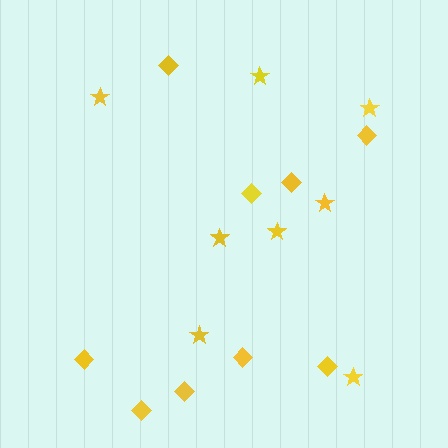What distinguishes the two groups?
There are 2 groups: one group of stars (8) and one group of diamonds (9).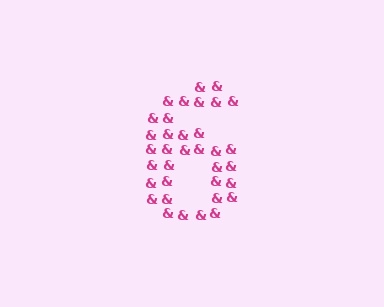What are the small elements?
The small elements are ampersands.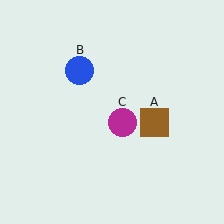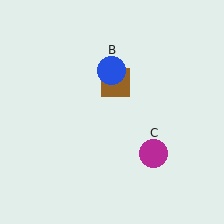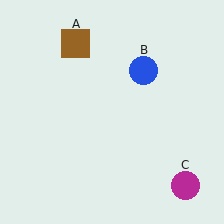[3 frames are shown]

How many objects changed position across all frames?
3 objects changed position: brown square (object A), blue circle (object B), magenta circle (object C).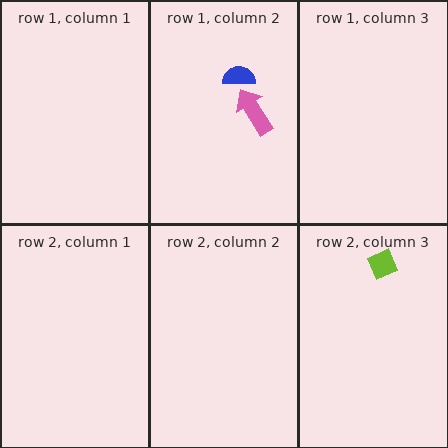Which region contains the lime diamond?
The row 2, column 3 region.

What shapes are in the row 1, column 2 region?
The blue semicircle, the pink arrow.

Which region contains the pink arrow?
The row 1, column 2 region.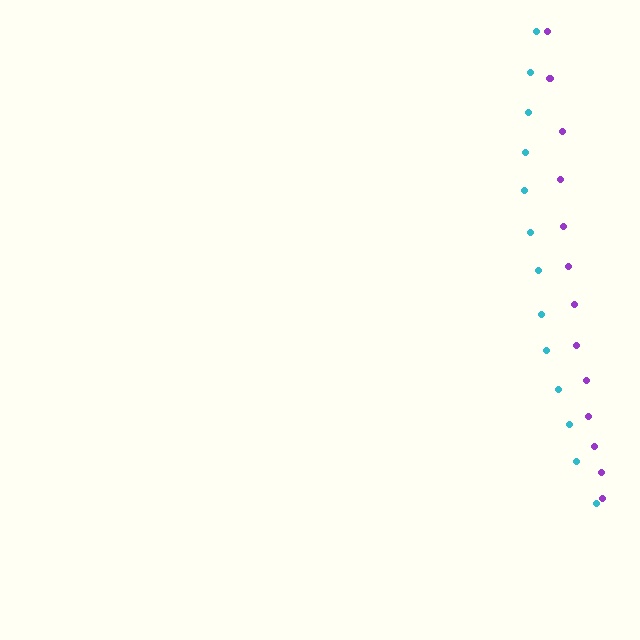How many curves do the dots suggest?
There are 2 distinct paths.